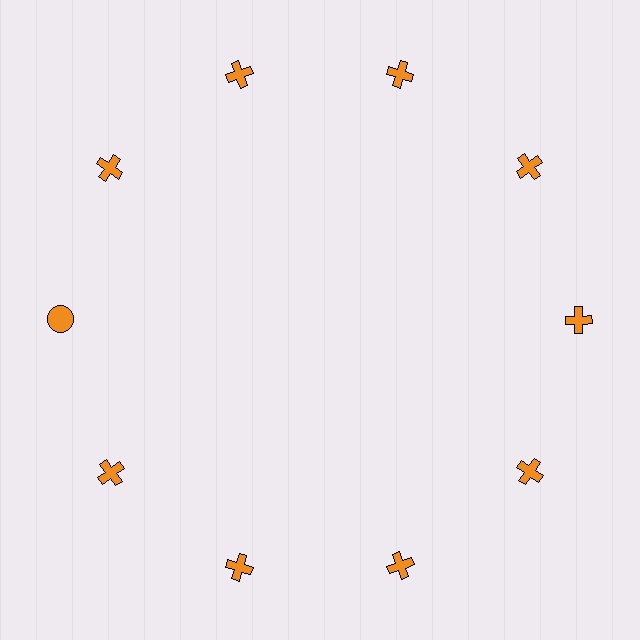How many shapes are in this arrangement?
There are 10 shapes arranged in a ring pattern.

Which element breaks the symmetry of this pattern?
The orange circle at roughly the 9 o'clock position breaks the symmetry. All other shapes are orange crosses.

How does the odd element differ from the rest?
It has a different shape: circle instead of cross.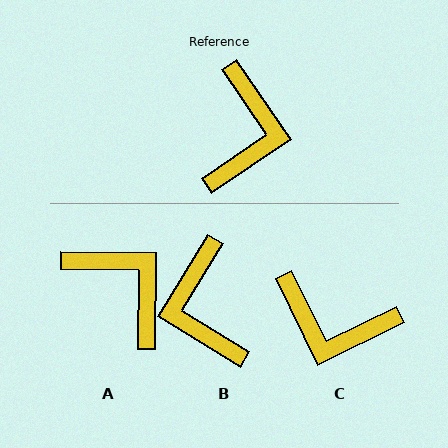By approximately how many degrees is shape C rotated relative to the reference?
Approximately 98 degrees clockwise.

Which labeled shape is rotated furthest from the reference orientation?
B, about 156 degrees away.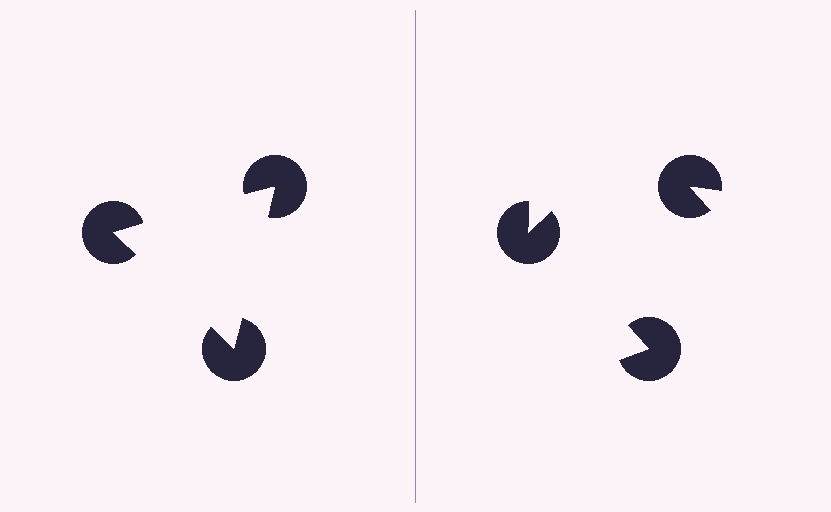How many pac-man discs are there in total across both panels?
6 — 3 on each side.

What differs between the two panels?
The pac-man discs are positioned identically on both sides; only the wedge orientations differ. On the left they align to a triangle; on the right they are misaligned.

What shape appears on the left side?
An illusory triangle.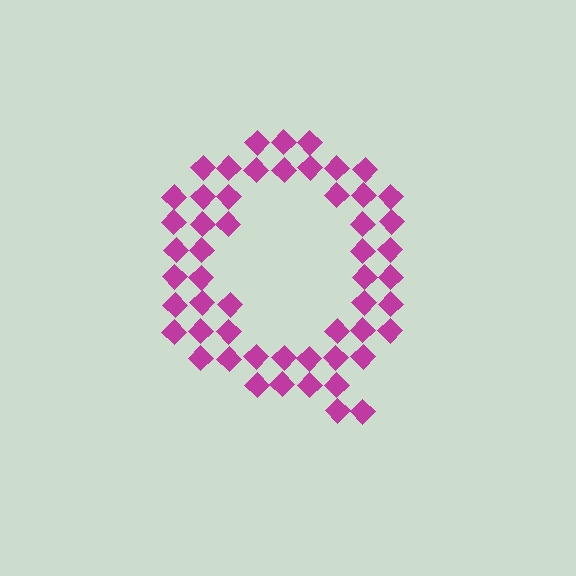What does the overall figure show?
The overall figure shows the letter Q.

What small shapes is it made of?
It is made of small diamonds.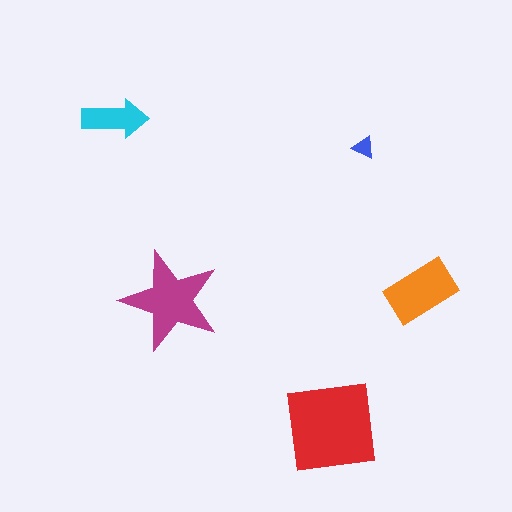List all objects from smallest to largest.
The blue triangle, the cyan arrow, the orange rectangle, the magenta star, the red square.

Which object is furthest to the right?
The orange rectangle is rightmost.